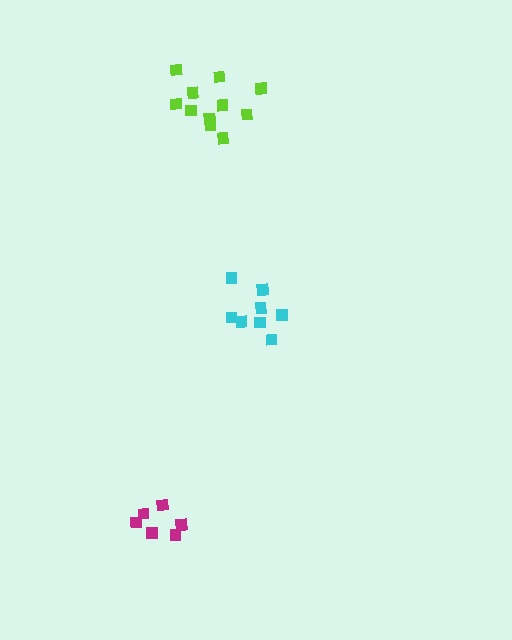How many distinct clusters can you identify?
There are 3 distinct clusters.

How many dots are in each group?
Group 1: 11 dots, Group 2: 8 dots, Group 3: 6 dots (25 total).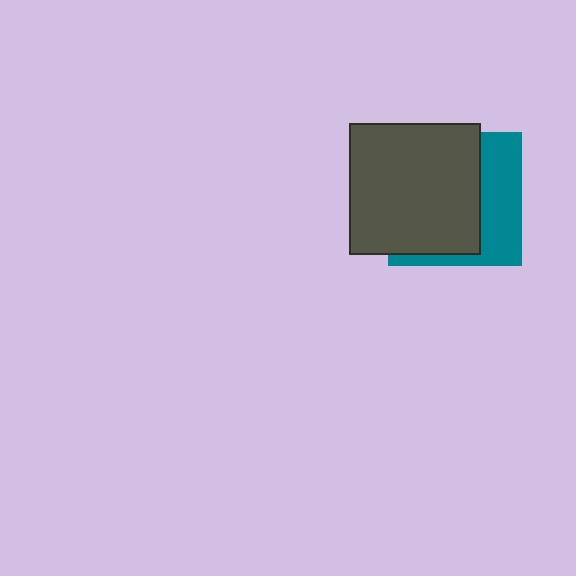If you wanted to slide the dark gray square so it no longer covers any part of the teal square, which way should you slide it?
Slide it left — that is the most direct way to separate the two shapes.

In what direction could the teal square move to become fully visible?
The teal square could move right. That would shift it out from behind the dark gray square entirely.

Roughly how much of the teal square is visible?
A small part of it is visible (roughly 35%).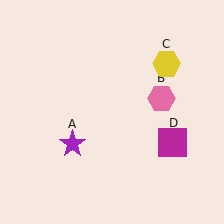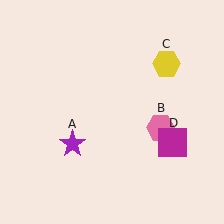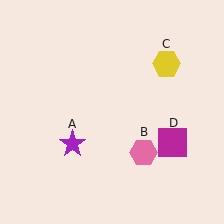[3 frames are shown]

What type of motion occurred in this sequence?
The pink hexagon (object B) rotated clockwise around the center of the scene.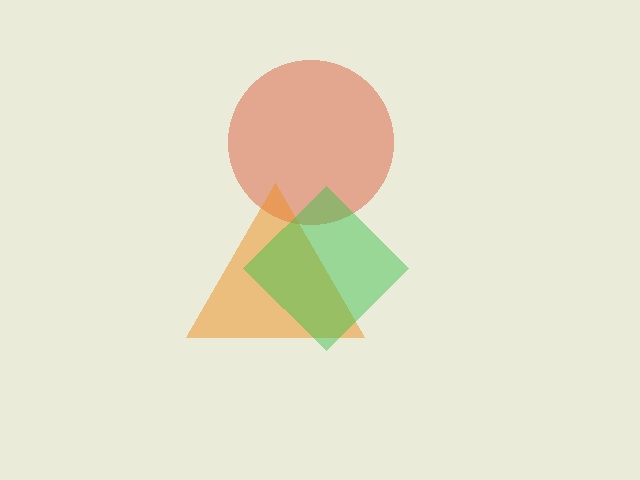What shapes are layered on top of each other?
The layered shapes are: a red circle, an orange triangle, a green diamond.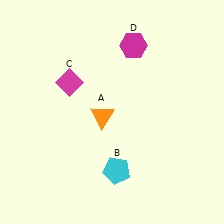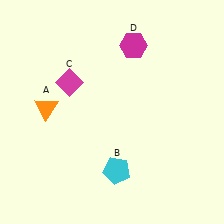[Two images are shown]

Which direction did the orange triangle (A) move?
The orange triangle (A) moved left.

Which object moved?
The orange triangle (A) moved left.